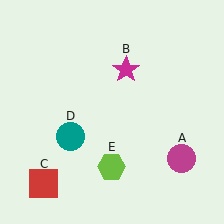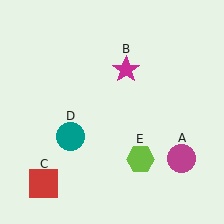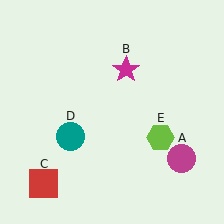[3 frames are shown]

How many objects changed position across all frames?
1 object changed position: lime hexagon (object E).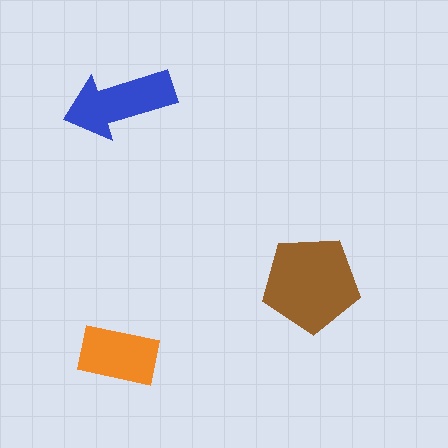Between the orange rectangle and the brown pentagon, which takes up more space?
The brown pentagon.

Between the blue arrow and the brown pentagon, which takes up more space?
The brown pentagon.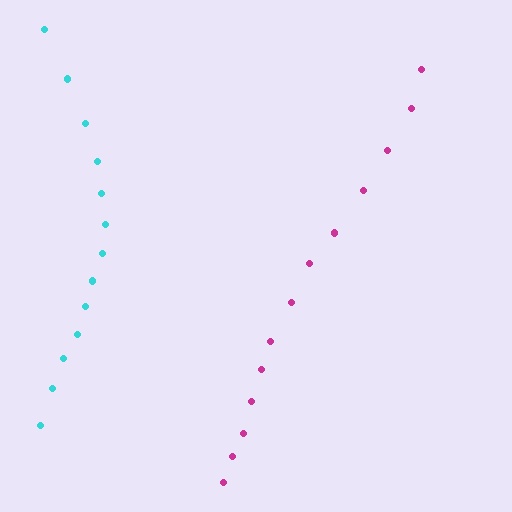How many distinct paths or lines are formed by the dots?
There are 2 distinct paths.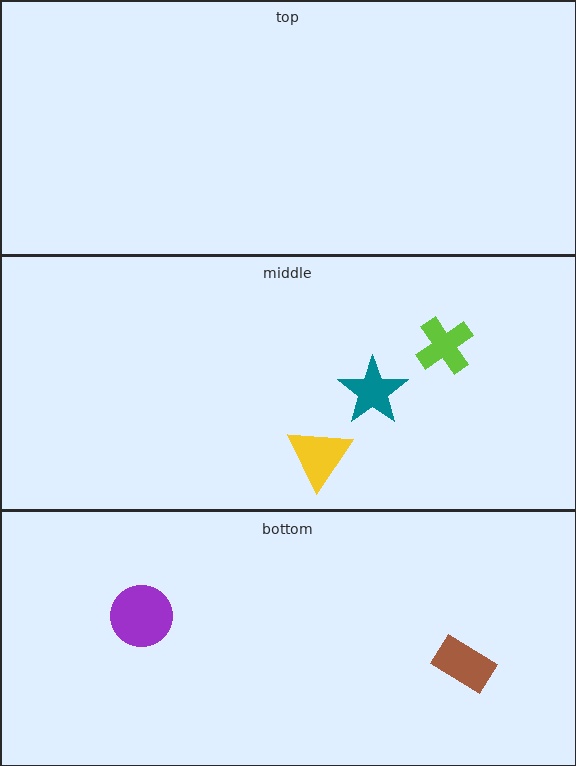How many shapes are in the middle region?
3.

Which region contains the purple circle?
The bottom region.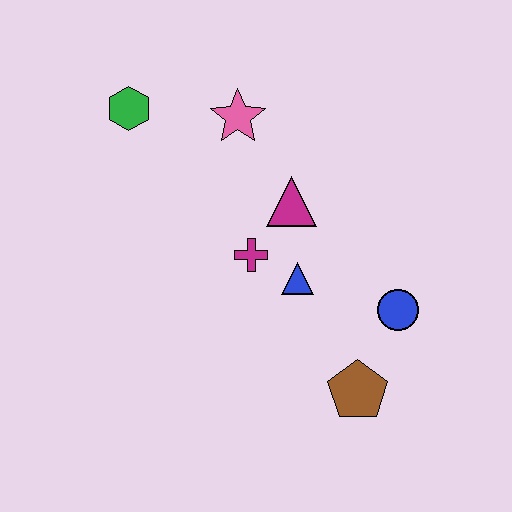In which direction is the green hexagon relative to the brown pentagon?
The green hexagon is above the brown pentagon.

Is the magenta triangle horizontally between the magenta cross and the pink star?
No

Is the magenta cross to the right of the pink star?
Yes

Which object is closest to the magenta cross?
The blue triangle is closest to the magenta cross.